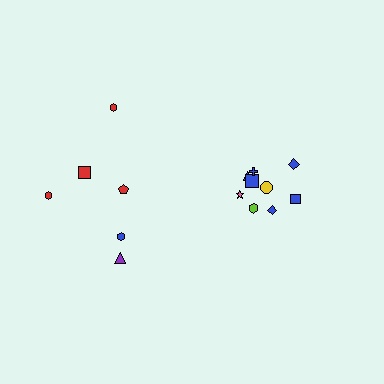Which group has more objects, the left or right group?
The right group.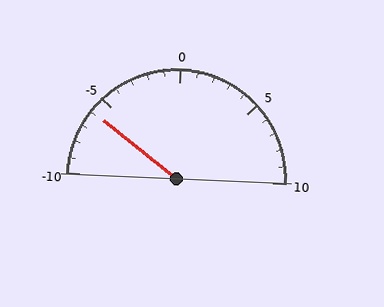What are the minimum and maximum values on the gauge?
The gauge ranges from -10 to 10.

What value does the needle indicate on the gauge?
The needle indicates approximately -6.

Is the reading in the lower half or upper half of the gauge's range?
The reading is in the lower half of the range (-10 to 10).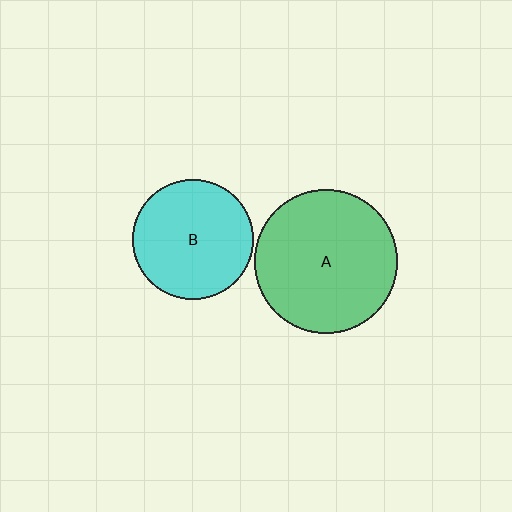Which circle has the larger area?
Circle A (green).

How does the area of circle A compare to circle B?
Approximately 1.4 times.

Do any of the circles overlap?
No, none of the circles overlap.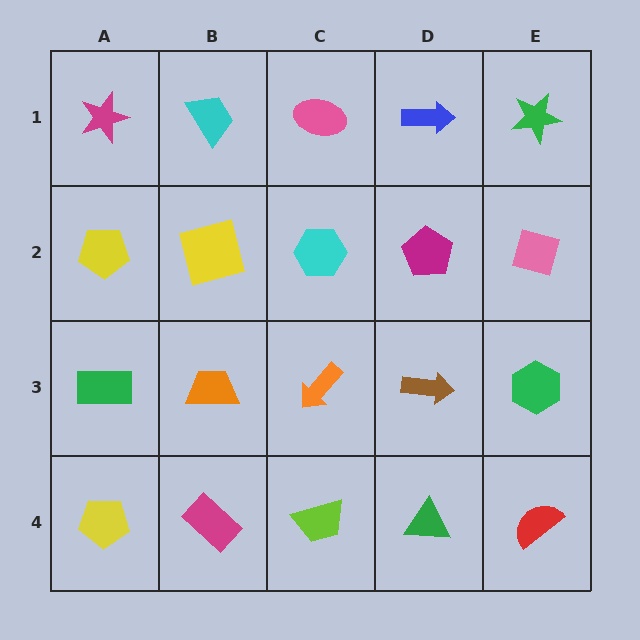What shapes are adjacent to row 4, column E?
A green hexagon (row 3, column E), a green triangle (row 4, column D).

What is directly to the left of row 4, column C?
A magenta rectangle.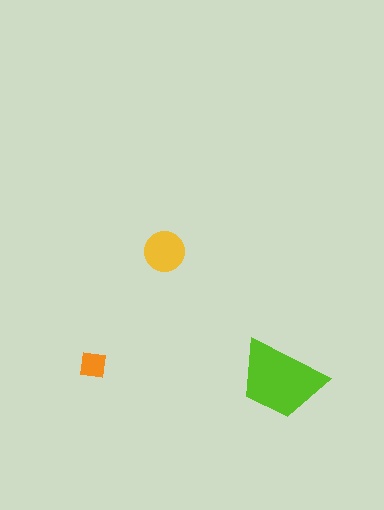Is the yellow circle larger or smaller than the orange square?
Larger.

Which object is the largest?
The lime trapezoid.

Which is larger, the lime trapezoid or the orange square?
The lime trapezoid.